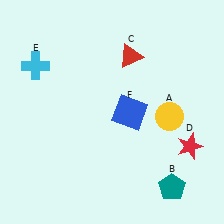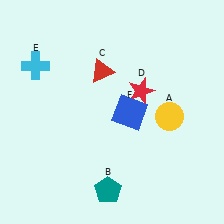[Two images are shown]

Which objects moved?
The objects that moved are: the teal pentagon (B), the red triangle (C), the red star (D).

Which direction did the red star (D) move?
The red star (D) moved up.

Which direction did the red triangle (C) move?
The red triangle (C) moved left.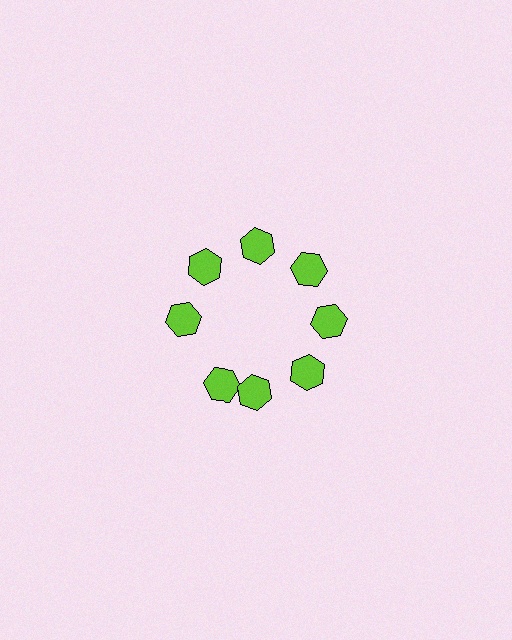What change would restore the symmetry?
The symmetry would be restored by rotating it back into even spacing with its neighbors so that all 8 hexagons sit at equal angles and equal distance from the center.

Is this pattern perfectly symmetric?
No. The 8 lime hexagons are arranged in a ring, but one element near the 8 o'clock position is rotated out of alignment along the ring, breaking the 8-fold rotational symmetry.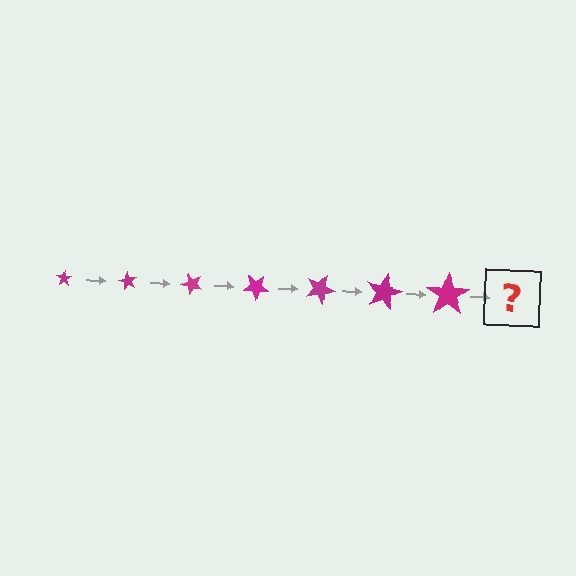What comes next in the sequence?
The next element should be a star, larger than the previous one and rotated 420 degrees from the start.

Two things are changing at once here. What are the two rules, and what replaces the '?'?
The two rules are that the star grows larger each step and it rotates 60 degrees each step. The '?' should be a star, larger than the previous one and rotated 420 degrees from the start.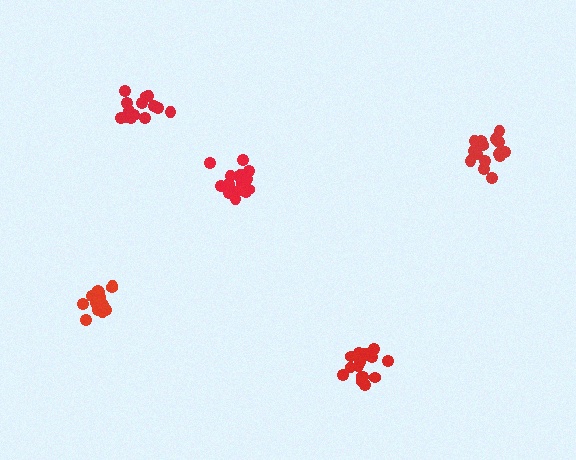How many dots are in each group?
Group 1: 16 dots, Group 2: 17 dots, Group 3: 16 dots, Group 4: 17 dots, Group 5: 14 dots (80 total).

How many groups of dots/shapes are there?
There are 5 groups.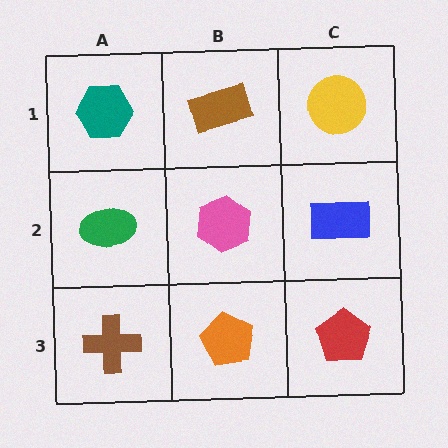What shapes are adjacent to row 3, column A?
A green ellipse (row 2, column A), an orange pentagon (row 3, column B).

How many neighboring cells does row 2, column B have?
4.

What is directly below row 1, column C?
A blue rectangle.